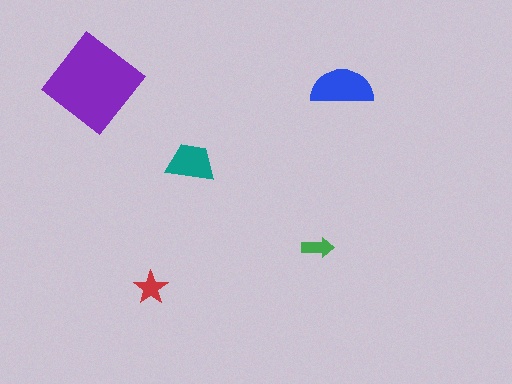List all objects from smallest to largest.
The green arrow, the red star, the teal trapezoid, the blue semicircle, the purple diamond.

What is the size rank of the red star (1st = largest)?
4th.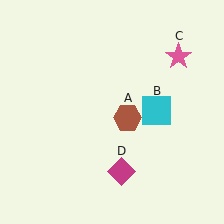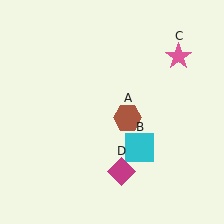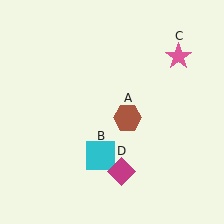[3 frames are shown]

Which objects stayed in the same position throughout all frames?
Brown hexagon (object A) and pink star (object C) and magenta diamond (object D) remained stationary.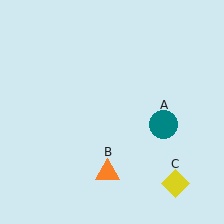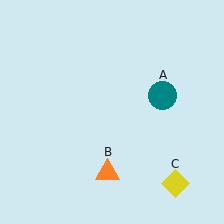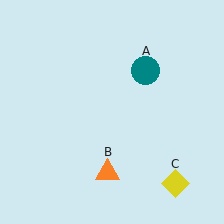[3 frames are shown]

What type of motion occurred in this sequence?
The teal circle (object A) rotated counterclockwise around the center of the scene.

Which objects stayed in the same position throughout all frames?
Orange triangle (object B) and yellow diamond (object C) remained stationary.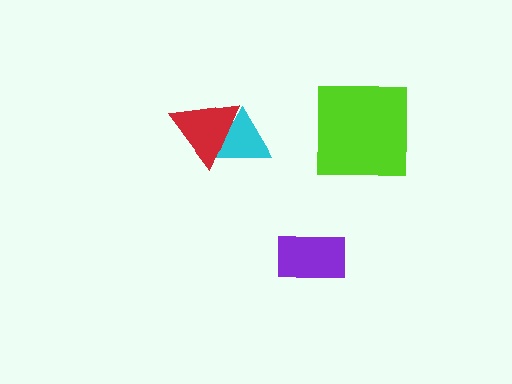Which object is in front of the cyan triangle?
The red triangle is in front of the cyan triangle.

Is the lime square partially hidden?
No, no other shape covers it.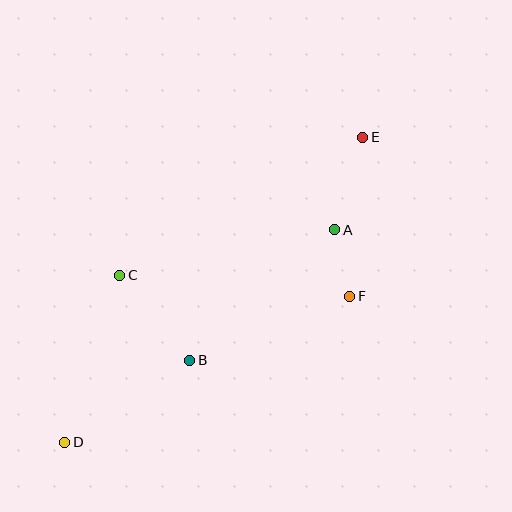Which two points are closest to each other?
Points A and F are closest to each other.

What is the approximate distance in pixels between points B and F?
The distance between B and F is approximately 173 pixels.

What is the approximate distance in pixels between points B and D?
The distance between B and D is approximately 149 pixels.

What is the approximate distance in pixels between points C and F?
The distance between C and F is approximately 231 pixels.